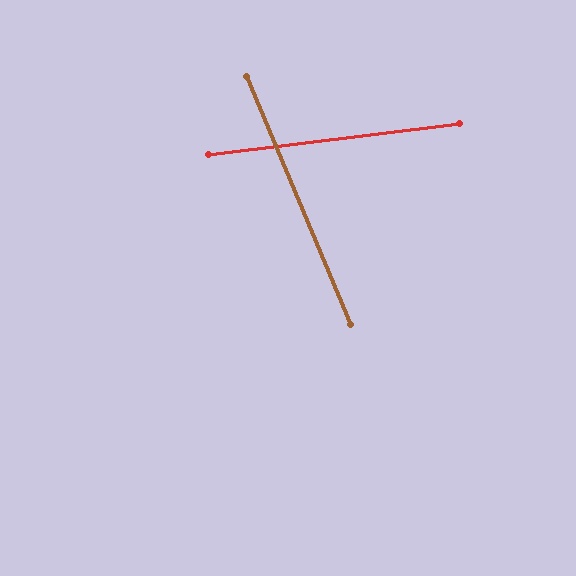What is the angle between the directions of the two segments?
Approximately 74 degrees.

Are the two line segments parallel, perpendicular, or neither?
Neither parallel nor perpendicular — they differ by about 74°.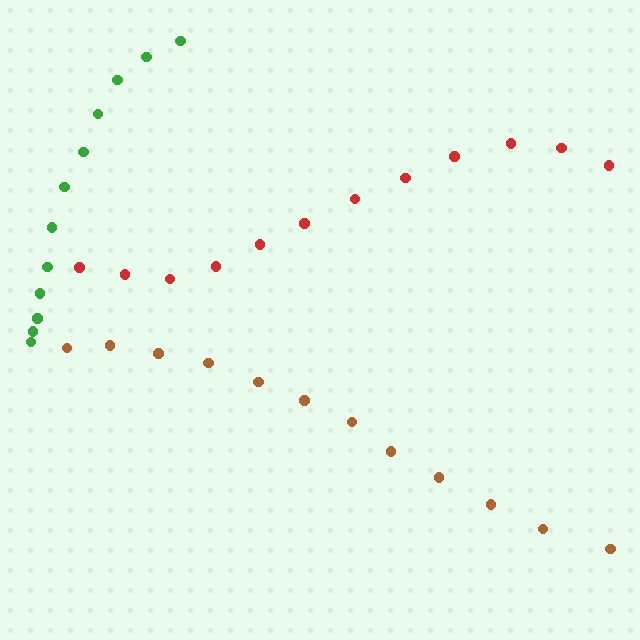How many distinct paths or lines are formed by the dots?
There are 3 distinct paths.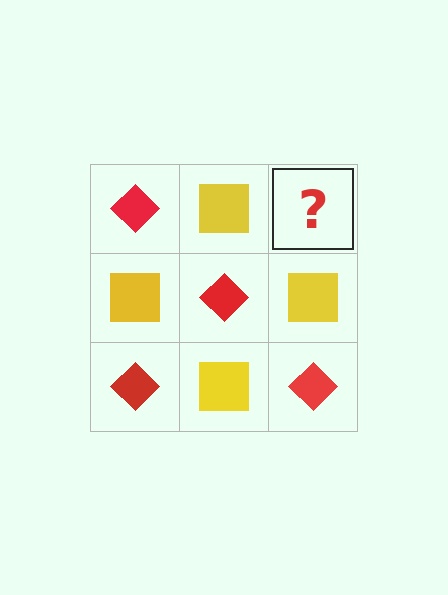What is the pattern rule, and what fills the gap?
The rule is that it alternates red diamond and yellow square in a checkerboard pattern. The gap should be filled with a red diamond.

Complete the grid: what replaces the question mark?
The question mark should be replaced with a red diamond.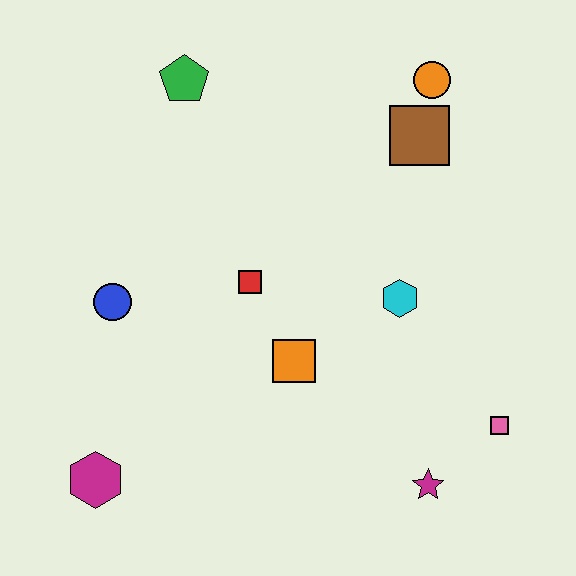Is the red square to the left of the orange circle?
Yes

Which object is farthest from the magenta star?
The green pentagon is farthest from the magenta star.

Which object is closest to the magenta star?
The pink square is closest to the magenta star.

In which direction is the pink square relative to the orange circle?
The pink square is below the orange circle.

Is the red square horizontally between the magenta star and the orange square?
No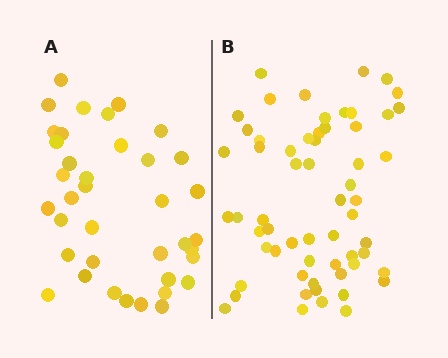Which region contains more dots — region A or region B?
Region B (the right region) has more dots.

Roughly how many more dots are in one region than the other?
Region B has approximately 20 more dots than region A.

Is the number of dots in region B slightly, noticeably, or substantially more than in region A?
Region B has substantially more. The ratio is roughly 1.6 to 1.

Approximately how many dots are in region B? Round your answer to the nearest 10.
About 60 dots.